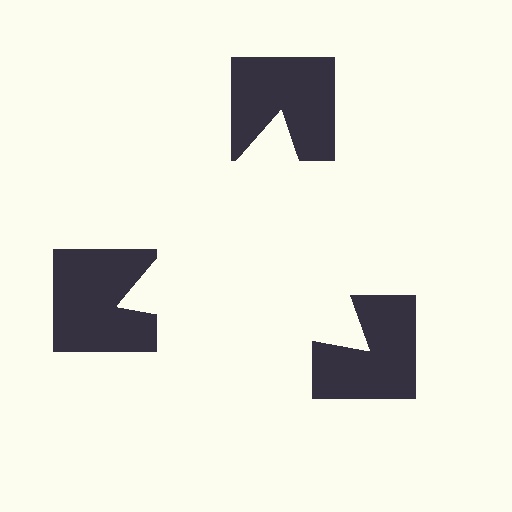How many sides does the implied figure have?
3 sides.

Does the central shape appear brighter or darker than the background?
It typically appears slightly brighter than the background, even though no actual brightness change is drawn.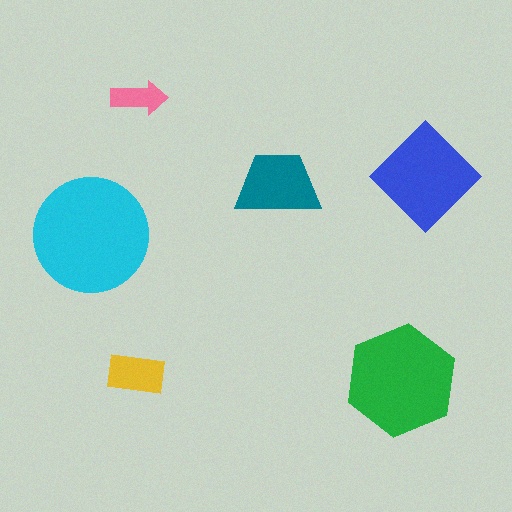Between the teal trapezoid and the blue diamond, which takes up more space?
The blue diamond.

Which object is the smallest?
The pink arrow.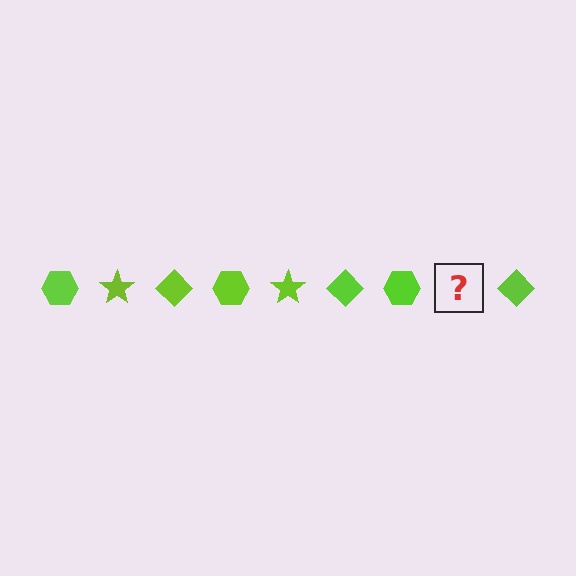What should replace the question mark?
The question mark should be replaced with a lime star.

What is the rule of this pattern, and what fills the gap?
The rule is that the pattern cycles through hexagon, star, diamond shapes in lime. The gap should be filled with a lime star.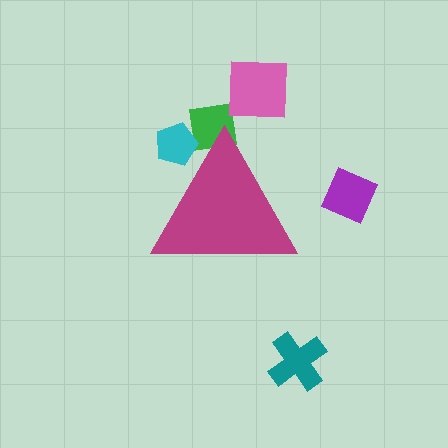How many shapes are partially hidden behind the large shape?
2 shapes are partially hidden.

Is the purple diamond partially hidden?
No, the purple diamond is fully visible.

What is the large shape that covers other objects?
A magenta triangle.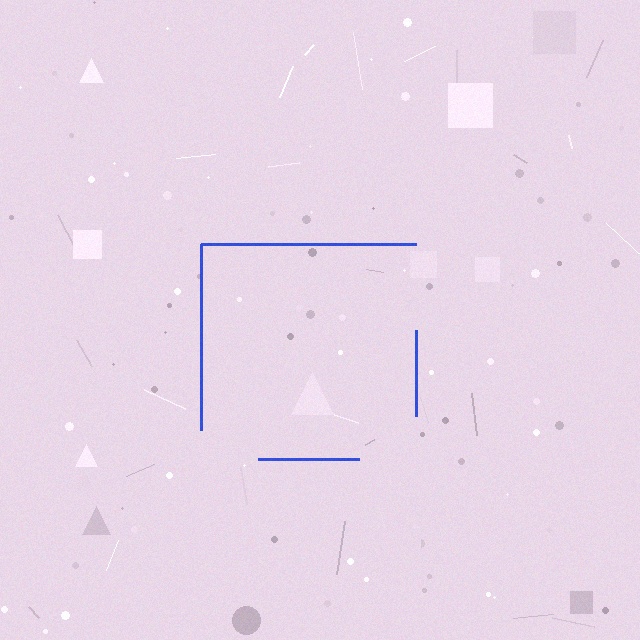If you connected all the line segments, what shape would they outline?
They would outline a square.